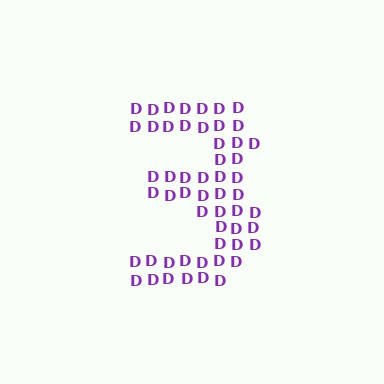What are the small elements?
The small elements are letter D's.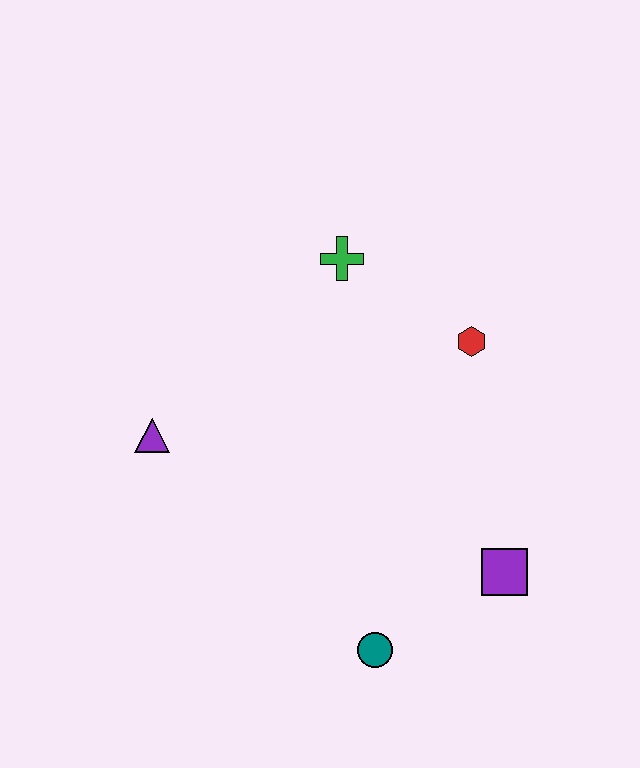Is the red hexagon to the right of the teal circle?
Yes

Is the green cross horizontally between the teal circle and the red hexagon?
No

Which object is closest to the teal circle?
The purple square is closest to the teal circle.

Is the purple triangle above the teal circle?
Yes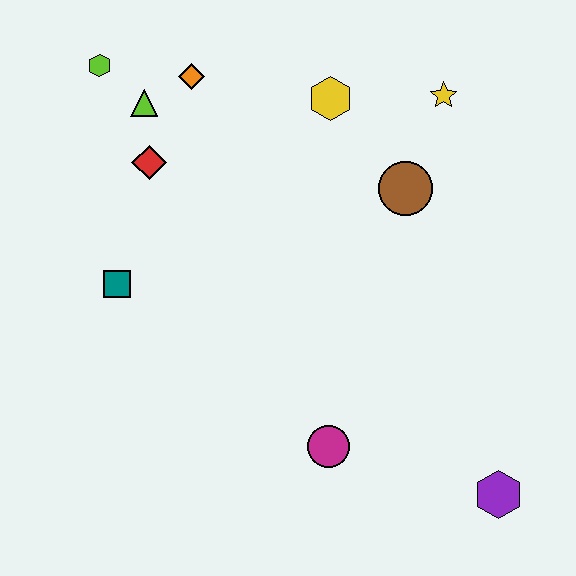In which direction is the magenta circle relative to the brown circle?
The magenta circle is below the brown circle.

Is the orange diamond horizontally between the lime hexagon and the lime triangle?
No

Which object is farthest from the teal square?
The purple hexagon is farthest from the teal square.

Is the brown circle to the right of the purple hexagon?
No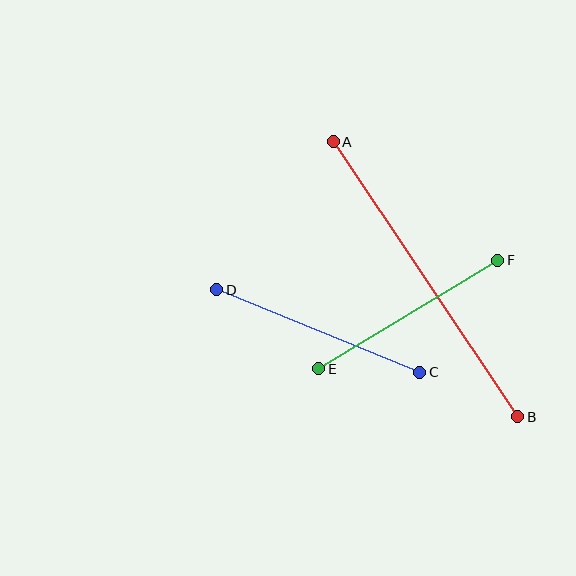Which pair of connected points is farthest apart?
Points A and B are farthest apart.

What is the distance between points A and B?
The distance is approximately 331 pixels.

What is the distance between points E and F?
The distance is approximately 209 pixels.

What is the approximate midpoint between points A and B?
The midpoint is at approximately (426, 279) pixels.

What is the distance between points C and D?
The distance is approximately 220 pixels.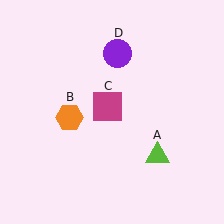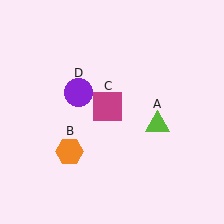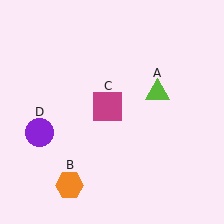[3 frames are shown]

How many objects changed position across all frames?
3 objects changed position: lime triangle (object A), orange hexagon (object B), purple circle (object D).